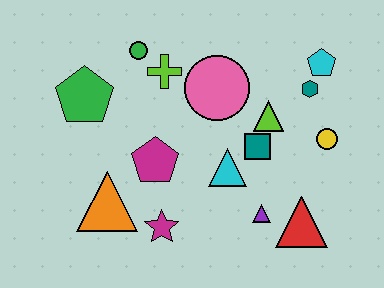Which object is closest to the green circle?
The lime cross is closest to the green circle.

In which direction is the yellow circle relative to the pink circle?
The yellow circle is to the right of the pink circle.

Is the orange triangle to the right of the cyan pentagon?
No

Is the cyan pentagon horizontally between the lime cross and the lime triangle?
No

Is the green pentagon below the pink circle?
Yes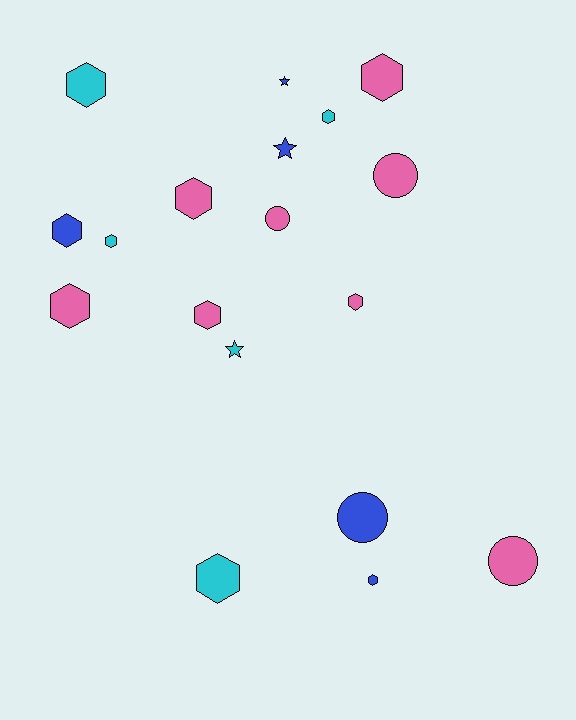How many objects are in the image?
There are 18 objects.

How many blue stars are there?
There are 2 blue stars.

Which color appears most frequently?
Pink, with 8 objects.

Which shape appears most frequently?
Hexagon, with 11 objects.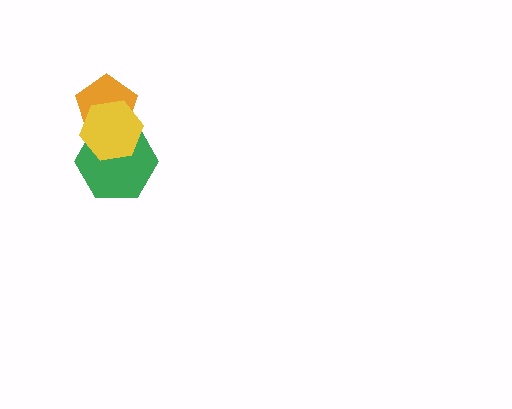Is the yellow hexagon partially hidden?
No, no other shape covers it.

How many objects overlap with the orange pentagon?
2 objects overlap with the orange pentagon.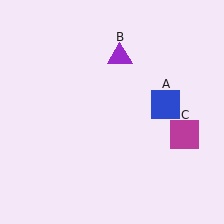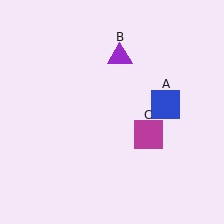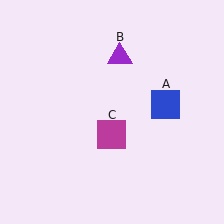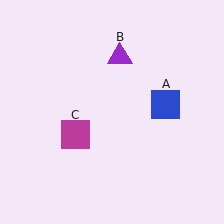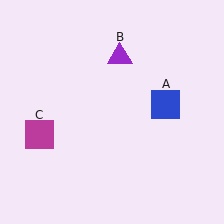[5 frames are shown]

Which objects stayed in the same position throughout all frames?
Blue square (object A) and purple triangle (object B) remained stationary.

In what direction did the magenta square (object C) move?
The magenta square (object C) moved left.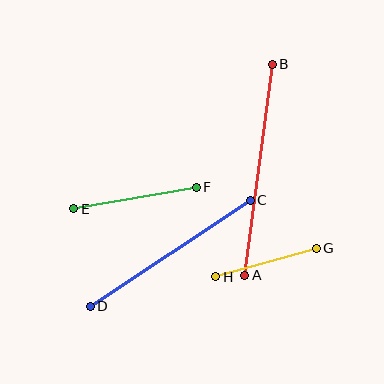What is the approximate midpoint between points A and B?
The midpoint is at approximately (258, 170) pixels.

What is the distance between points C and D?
The distance is approximately 192 pixels.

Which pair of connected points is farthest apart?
Points A and B are farthest apart.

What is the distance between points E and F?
The distance is approximately 124 pixels.